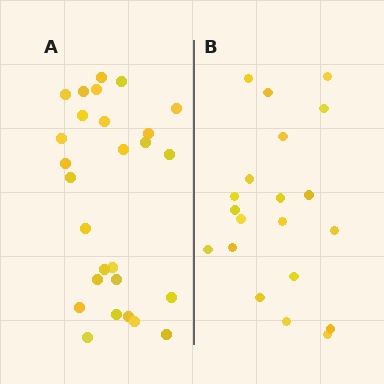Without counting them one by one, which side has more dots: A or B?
Region A (the left region) has more dots.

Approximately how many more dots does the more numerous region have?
Region A has roughly 8 or so more dots than region B.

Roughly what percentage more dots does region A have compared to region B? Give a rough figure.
About 35% more.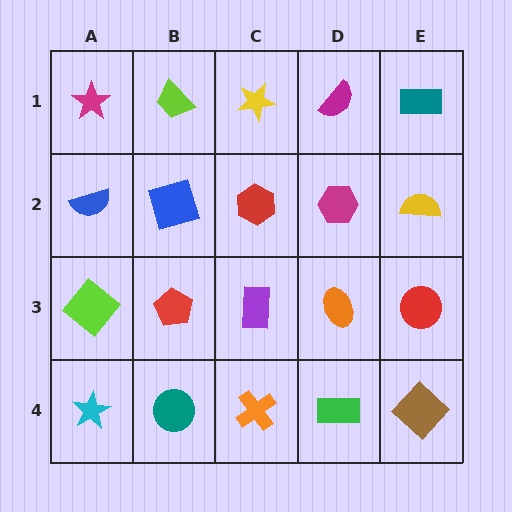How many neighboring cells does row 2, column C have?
4.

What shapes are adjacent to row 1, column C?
A red hexagon (row 2, column C), a lime trapezoid (row 1, column B), a magenta semicircle (row 1, column D).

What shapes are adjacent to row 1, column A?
A blue semicircle (row 2, column A), a lime trapezoid (row 1, column B).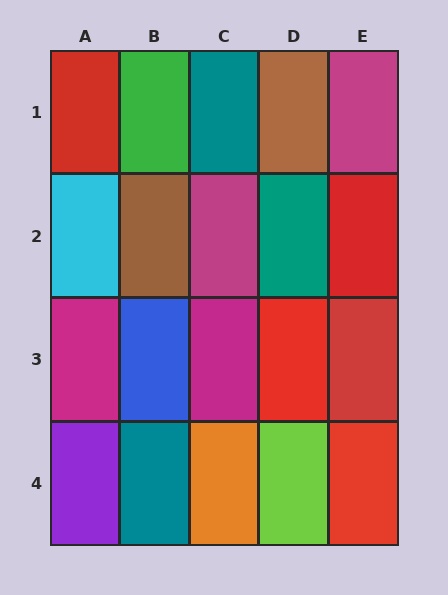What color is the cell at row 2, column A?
Cyan.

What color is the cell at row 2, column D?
Teal.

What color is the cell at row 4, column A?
Purple.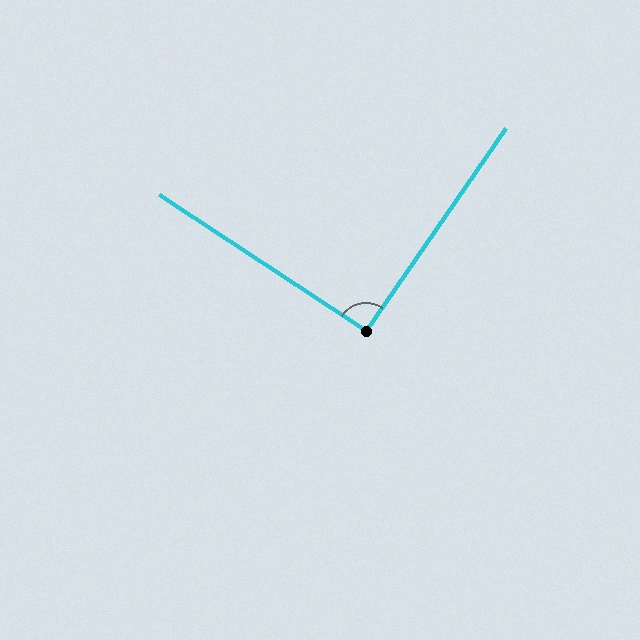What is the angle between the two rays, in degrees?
Approximately 91 degrees.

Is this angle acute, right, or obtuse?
It is approximately a right angle.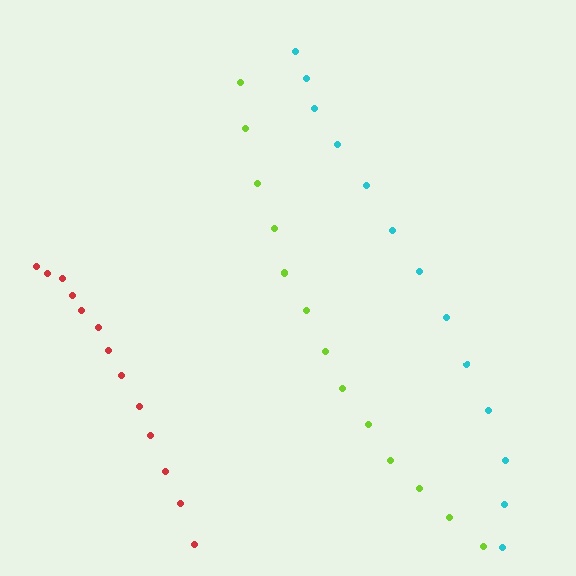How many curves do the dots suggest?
There are 3 distinct paths.